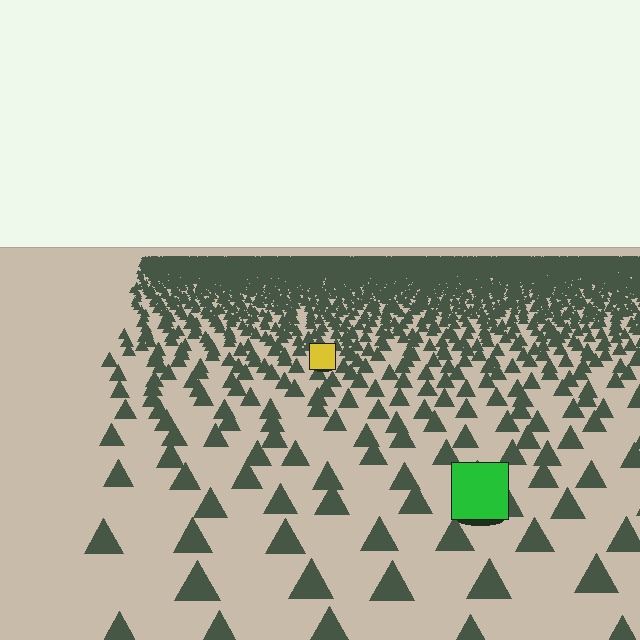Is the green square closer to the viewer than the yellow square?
Yes. The green square is closer — you can tell from the texture gradient: the ground texture is coarser near it.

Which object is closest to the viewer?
The green square is closest. The texture marks near it are larger and more spread out.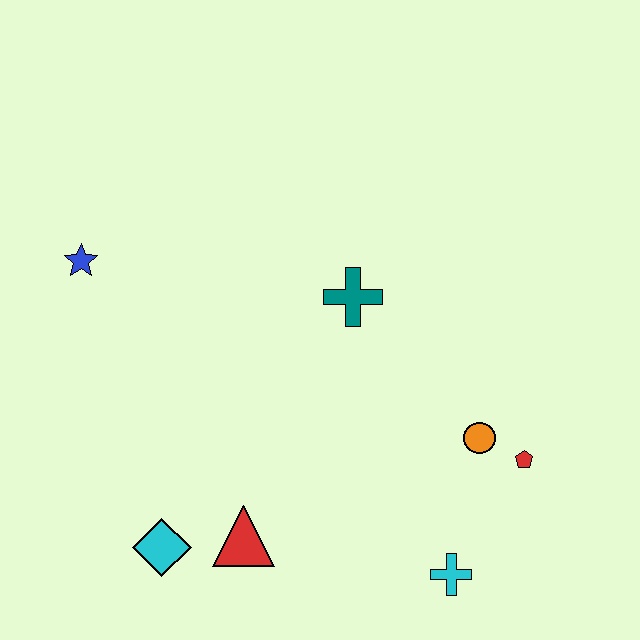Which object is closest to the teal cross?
The orange circle is closest to the teal cross.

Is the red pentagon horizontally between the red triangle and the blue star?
No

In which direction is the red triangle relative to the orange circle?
The red triangle is to the left of the orange circle.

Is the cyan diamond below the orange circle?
Yes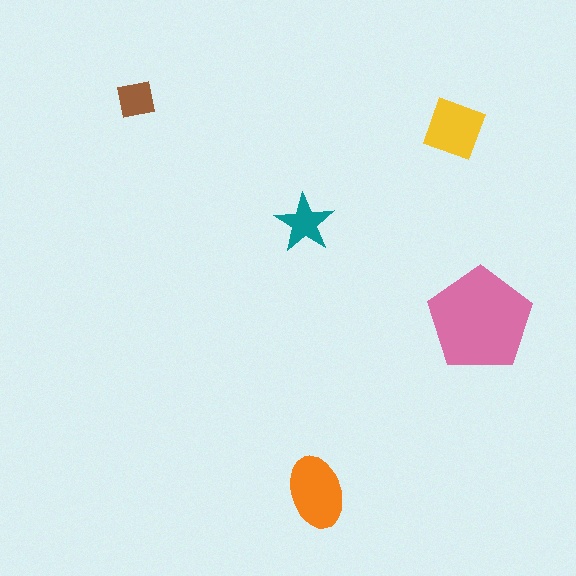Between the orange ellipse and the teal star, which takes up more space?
The orange ellipse.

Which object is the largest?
The pink pentagon.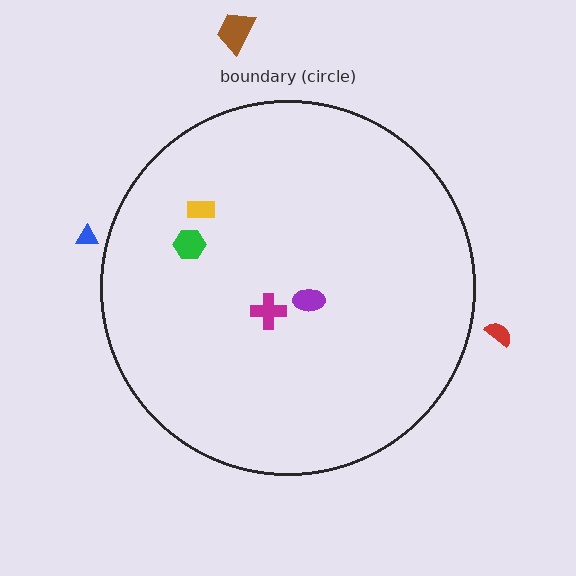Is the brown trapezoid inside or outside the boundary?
Outside.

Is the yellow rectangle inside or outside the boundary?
Inside.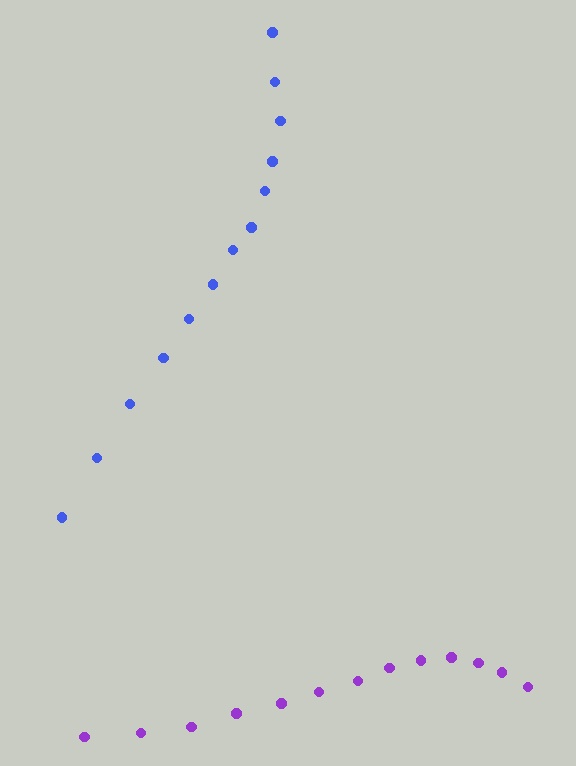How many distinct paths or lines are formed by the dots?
There are 2 distinct paths.